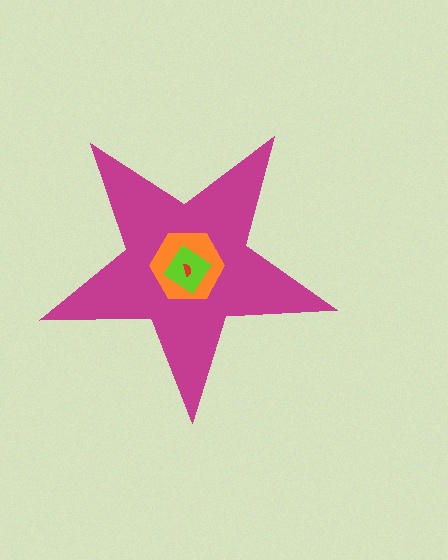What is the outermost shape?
The magenta star.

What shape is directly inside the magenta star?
The orange hexagon.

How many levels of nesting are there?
4.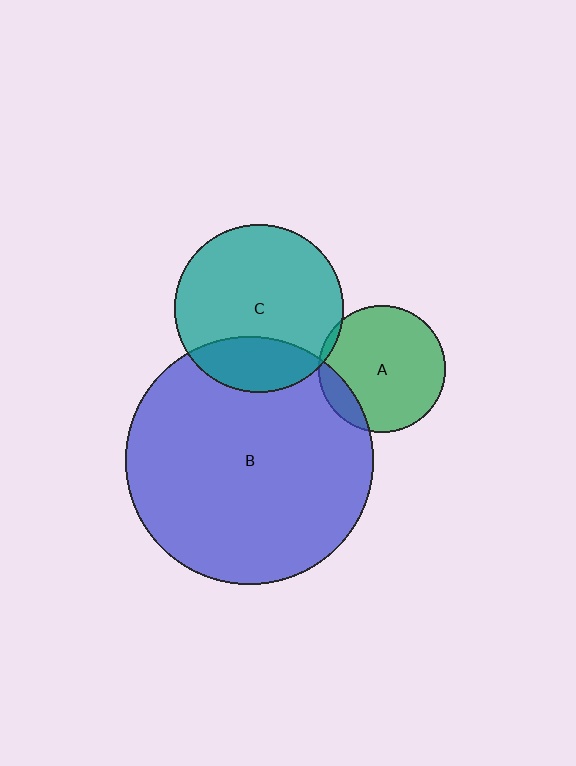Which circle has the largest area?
Circle B (blue).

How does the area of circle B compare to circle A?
Approximately 3.8 times.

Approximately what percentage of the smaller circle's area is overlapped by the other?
Approximately 5%.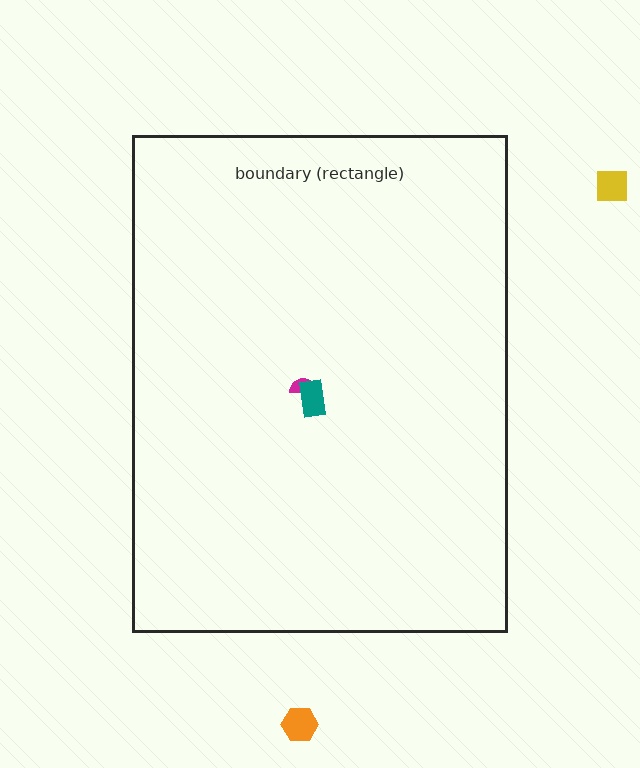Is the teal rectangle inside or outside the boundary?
Inside.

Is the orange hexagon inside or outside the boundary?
Outside.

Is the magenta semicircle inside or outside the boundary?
Inside.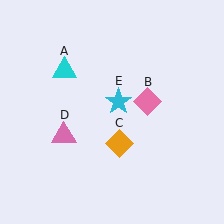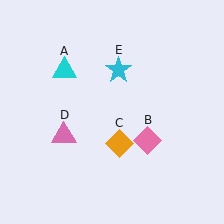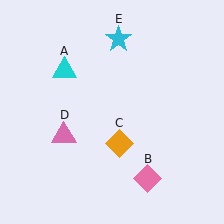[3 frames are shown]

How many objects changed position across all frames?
2 objects changed position: pink diamond (object B), cyan star (object E).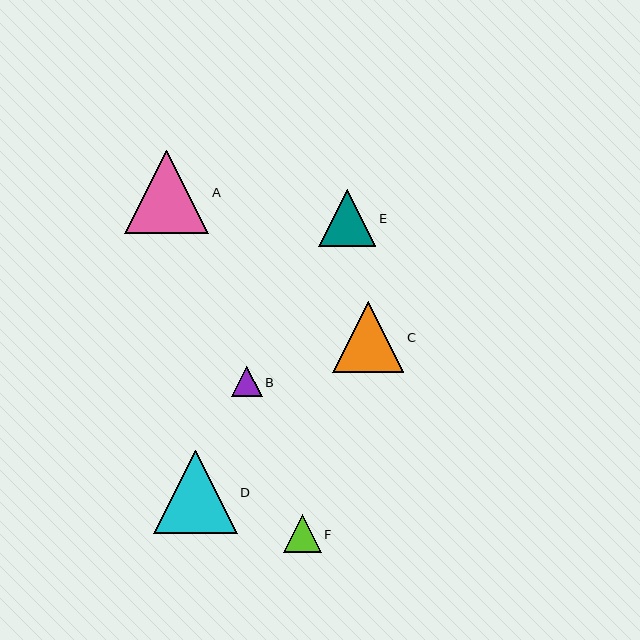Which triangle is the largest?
Triangle A is the largest with a size of approximately 84 pixels.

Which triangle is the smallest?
Triangle B is the smallest with a size of approximately 30 pixels.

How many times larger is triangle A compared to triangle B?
Triangle A is approximately 2.8 times the size of triangle B.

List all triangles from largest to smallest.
From largest to smallest: A, D, C, E, F, B.